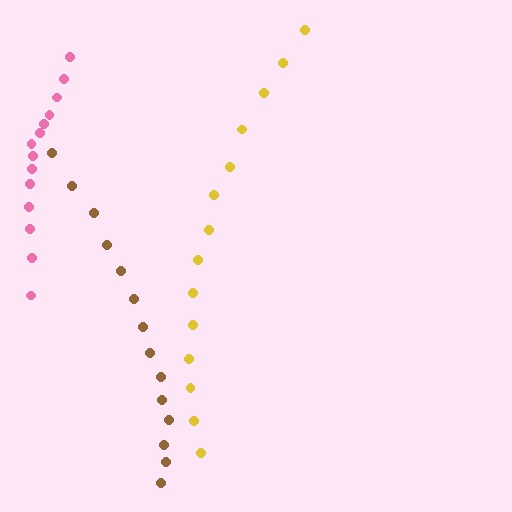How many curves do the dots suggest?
There are 3 distinct paths.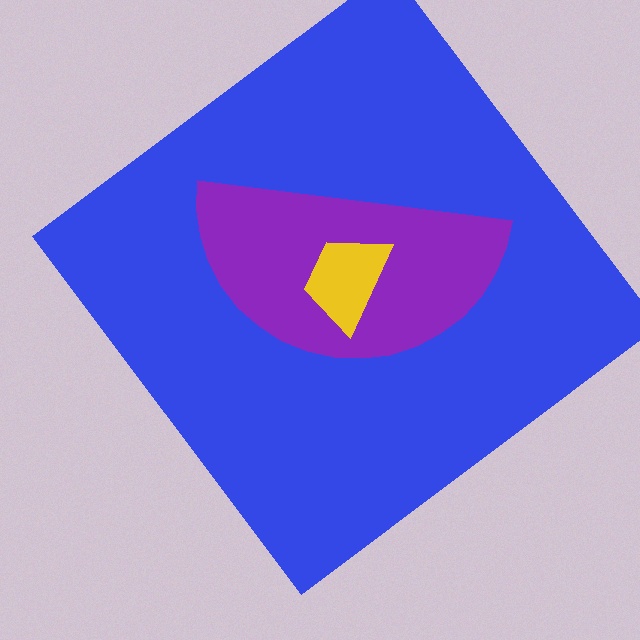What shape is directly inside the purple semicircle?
The yellow trapezoid.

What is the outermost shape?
The blue diamond.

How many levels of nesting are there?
3.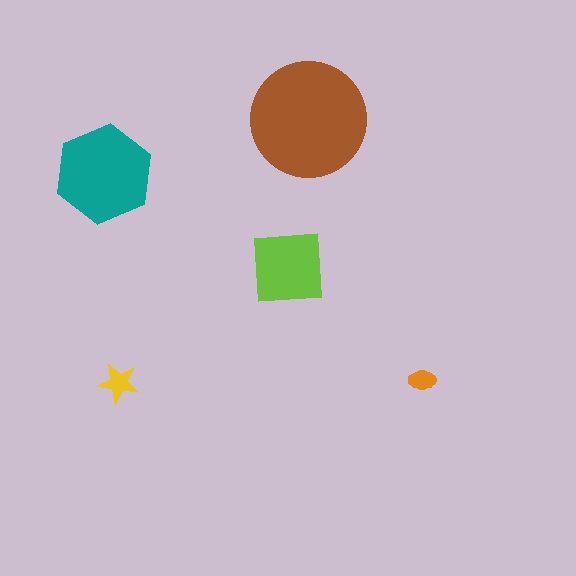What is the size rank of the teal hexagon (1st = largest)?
2nd.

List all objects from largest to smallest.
The brown circle, the teal hexagon, the lime square, the yellow star, the orange ellipse.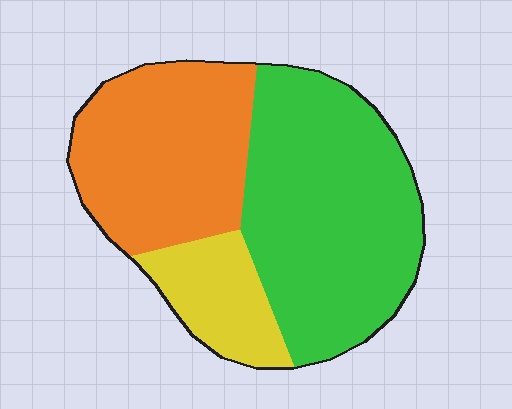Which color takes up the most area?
Green, at roughly 50%.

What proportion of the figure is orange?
Orange covers 35% of the figure.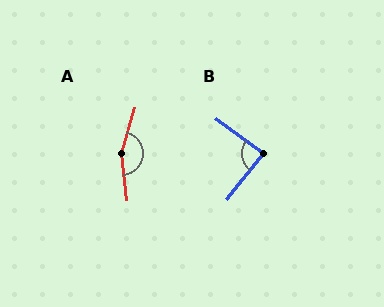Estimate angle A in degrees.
Approximately 158 degrees.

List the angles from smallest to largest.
B (88°), A (158°).